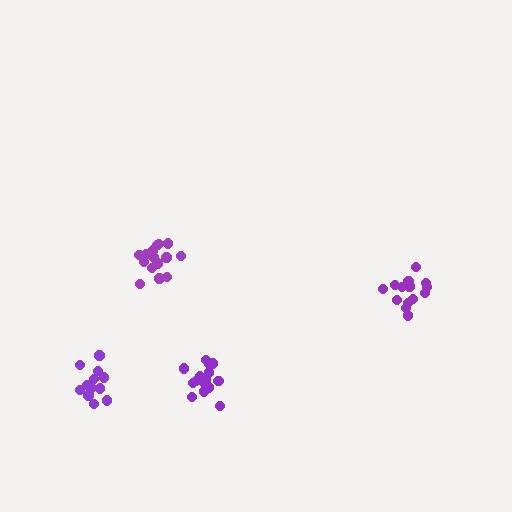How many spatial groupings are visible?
There are 4 spatial groupings.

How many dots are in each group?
Group 1: 16 dots, Group 2: 17 dots, Group 3: 13 dots, Group 4: 16 dots (62 total).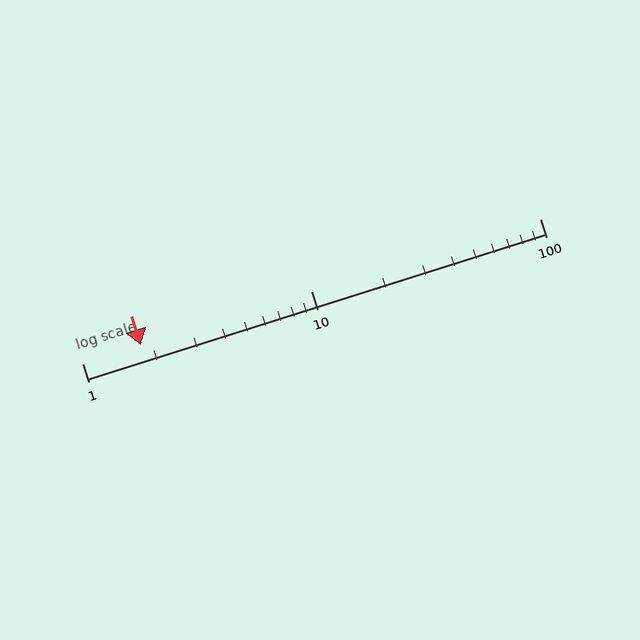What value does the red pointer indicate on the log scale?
The pointer indicates approximately 1.8.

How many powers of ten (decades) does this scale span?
The scale spans 2 decades, from 1 to 100.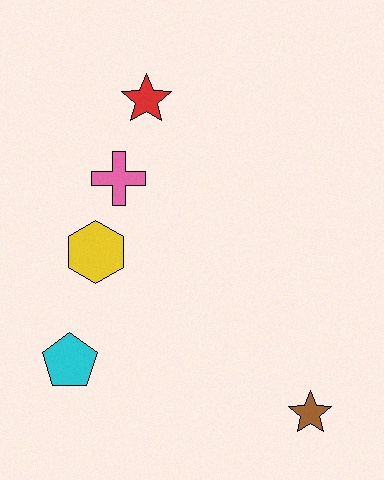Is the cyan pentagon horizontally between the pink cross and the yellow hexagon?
No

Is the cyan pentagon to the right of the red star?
No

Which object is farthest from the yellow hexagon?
The brown star is farthest from the yellow hexagon.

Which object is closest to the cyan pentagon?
The yellow hexagon is closest to the cyan pentagon.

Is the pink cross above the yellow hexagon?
Yes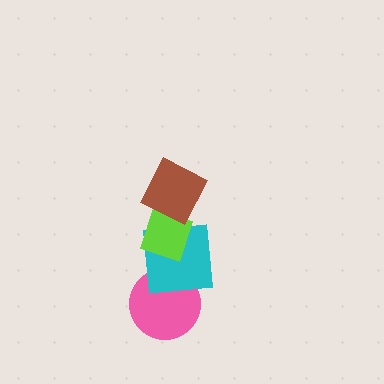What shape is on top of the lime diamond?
The brown square is on top of the lime diamond.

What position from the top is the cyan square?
The cyan square is 3rd from the top.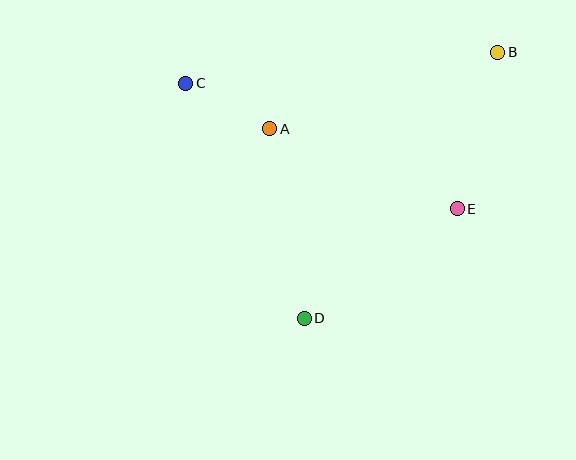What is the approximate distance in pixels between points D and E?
The distance between D and E is approximately 188 pixels.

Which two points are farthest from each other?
Points B and D are farthest from each other.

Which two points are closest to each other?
Points A and C are closest to each other.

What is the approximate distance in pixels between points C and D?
The distance between C and D is approximately 263 pixels.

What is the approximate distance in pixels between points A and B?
The distance between A and B is approximately 241 pixels.